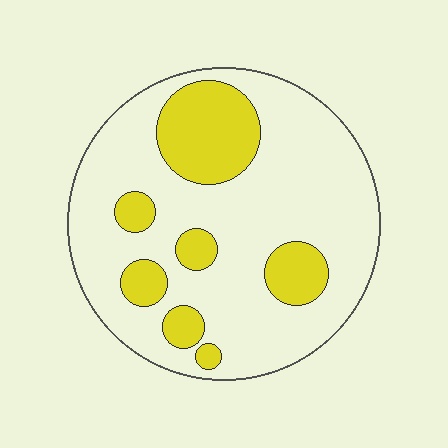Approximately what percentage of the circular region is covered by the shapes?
Approximately 25%.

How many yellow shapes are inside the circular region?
7.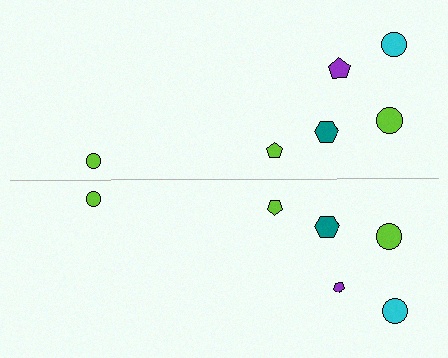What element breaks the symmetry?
The purple pentagon on the bottom side has a different size than its mirror counterpart.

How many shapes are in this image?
There are 12 shapes in this image.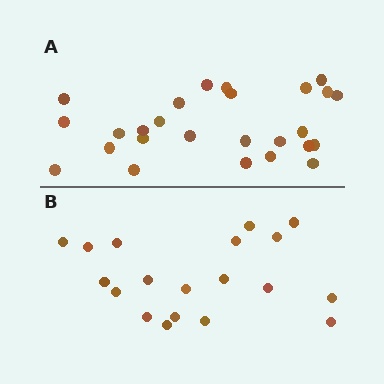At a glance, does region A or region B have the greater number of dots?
Region A (the top region) has more dots.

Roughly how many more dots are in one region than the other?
Region A has roughly 8 or so more dots than region B.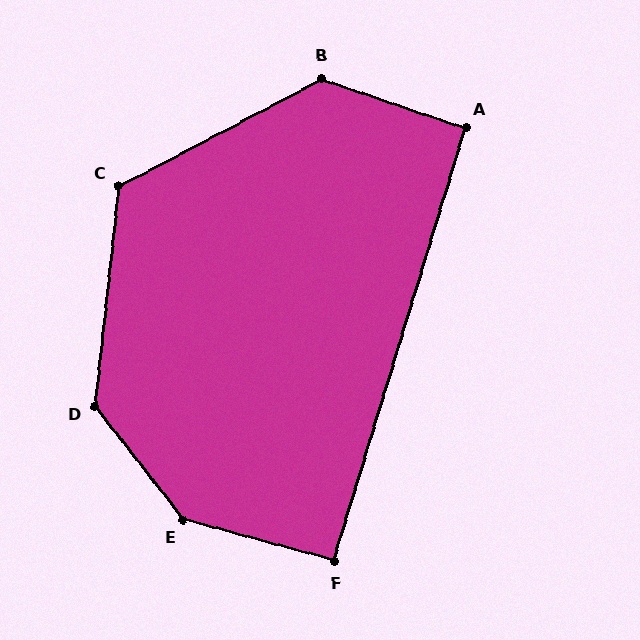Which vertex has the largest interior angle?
E, at approximately 144 degrees.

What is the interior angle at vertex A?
Approximately 92 degrees (approximately right).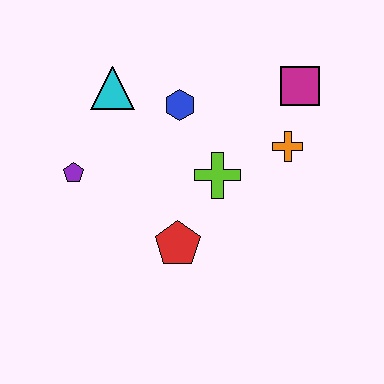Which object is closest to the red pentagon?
The lime cross is closest to the red pentagon.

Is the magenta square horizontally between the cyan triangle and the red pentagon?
No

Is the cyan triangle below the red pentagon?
No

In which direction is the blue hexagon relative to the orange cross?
The blue hexagon is to the left of the orange cross.